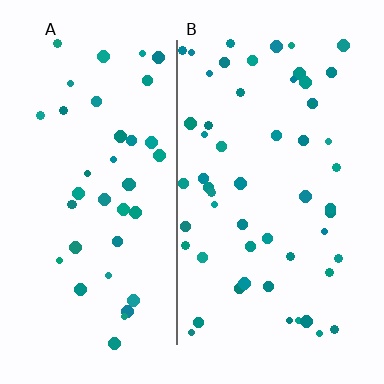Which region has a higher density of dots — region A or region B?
B (the right).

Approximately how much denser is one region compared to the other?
Approximately 1.3× — region B over region A.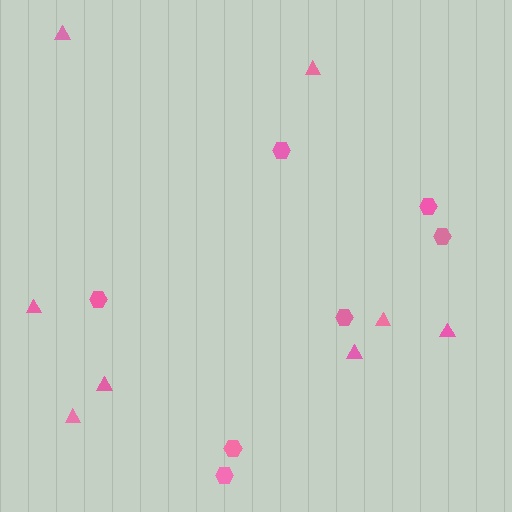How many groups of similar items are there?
There are 2 groups: one group of triangles (8) and one group of hexagons (7).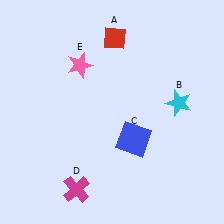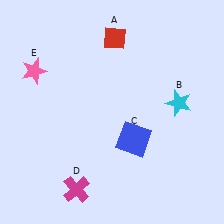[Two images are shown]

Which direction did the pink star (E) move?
The pink star (E) moved left.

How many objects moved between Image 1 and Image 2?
1 object moved between the two images.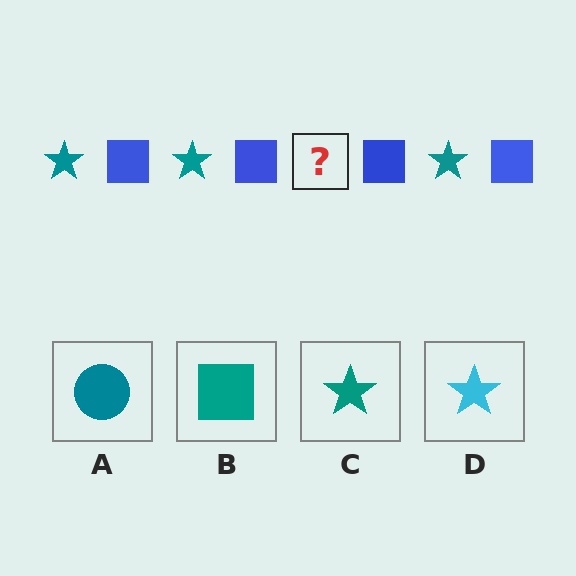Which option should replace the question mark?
Option C.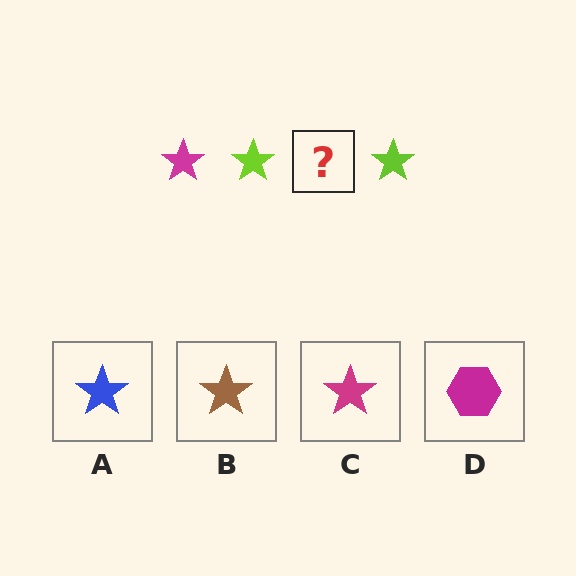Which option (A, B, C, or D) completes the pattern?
C.